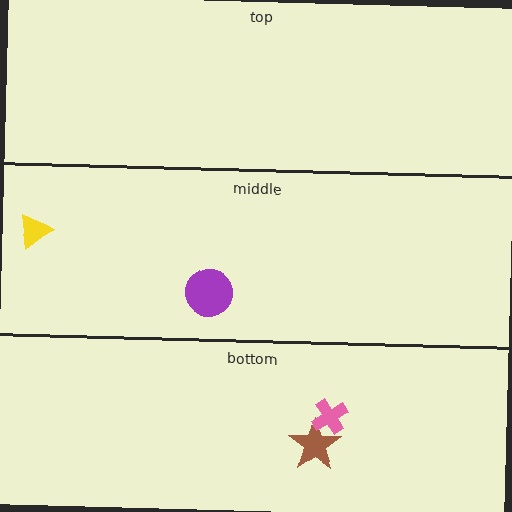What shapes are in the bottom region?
The brown star, the pink cross.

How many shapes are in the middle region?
2.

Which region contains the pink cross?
The bottom region.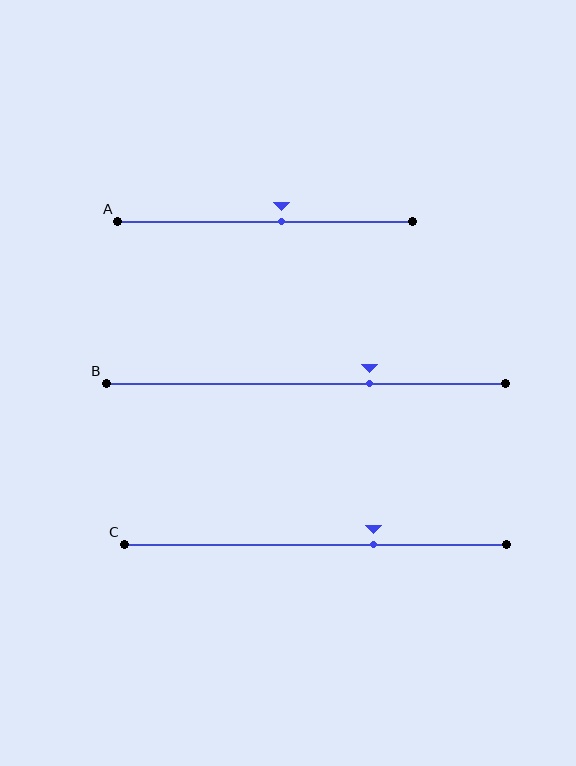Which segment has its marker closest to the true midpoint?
Segment A has its marker closest to the true midpoint.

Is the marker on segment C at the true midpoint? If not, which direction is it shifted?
No, the marker on segment C is shifted to the right by about 15% of the segment length.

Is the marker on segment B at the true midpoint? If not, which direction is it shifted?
No, the marker on segment B is shifted to the right by about 16% of the segment length.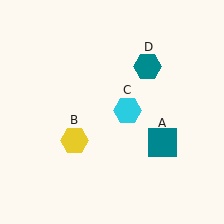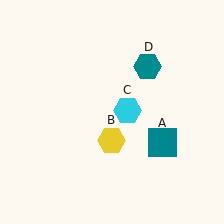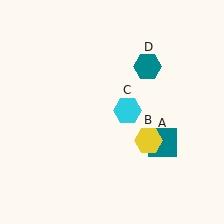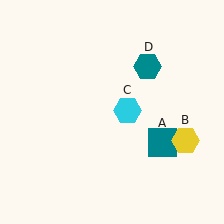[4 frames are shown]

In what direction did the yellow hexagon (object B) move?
The yellow hexagon (object B) moved right.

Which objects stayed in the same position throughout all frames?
Teal square (object A) and cyan hexagon (object C) and teal hexagon (object D) remained stationary.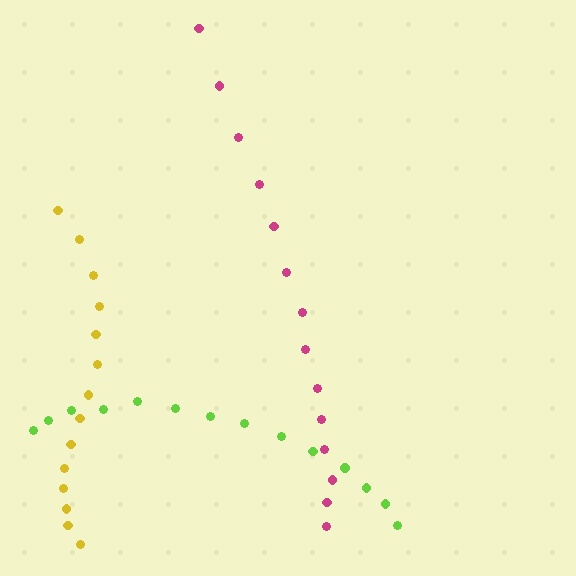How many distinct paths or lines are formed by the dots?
There are 3 distinct paths.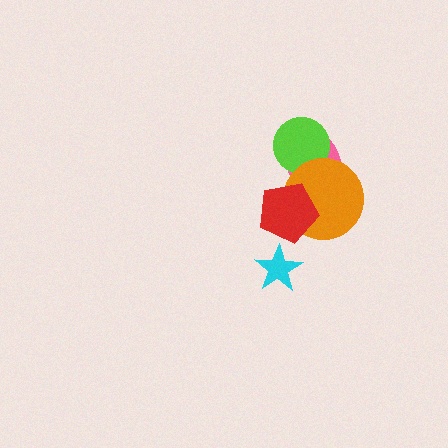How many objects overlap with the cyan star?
0 objects overlap with the cyan star.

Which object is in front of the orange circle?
The red pentagon is in front of the orange circle.